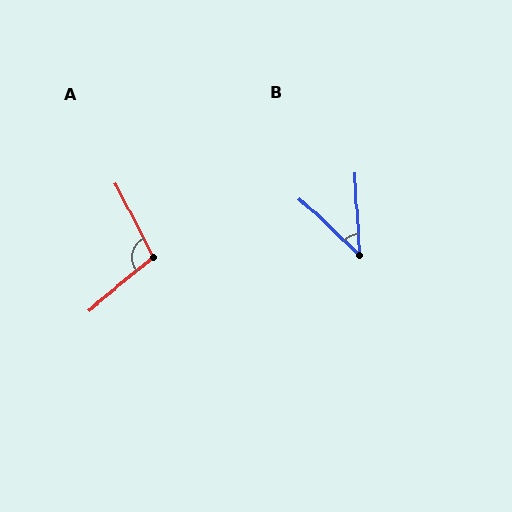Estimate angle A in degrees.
Approximately 102 degrees.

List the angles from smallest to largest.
B (43°), A (102°).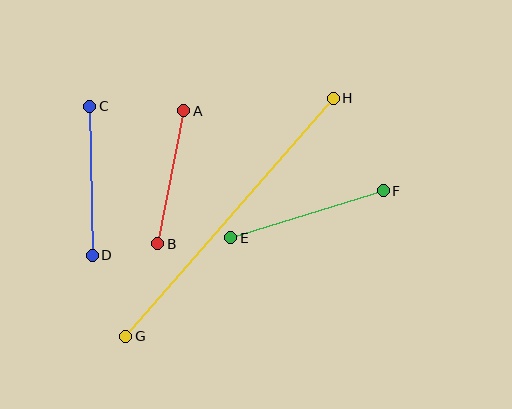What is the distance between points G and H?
The distance is approximately 316 pixels.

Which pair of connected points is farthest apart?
Points G and H are farthest apart.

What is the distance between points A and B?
The distance is approximately 135 pixels.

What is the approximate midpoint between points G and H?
The midpoint is at approximately (230, 217) pixels.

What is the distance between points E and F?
The distance is approximately 160 pixels.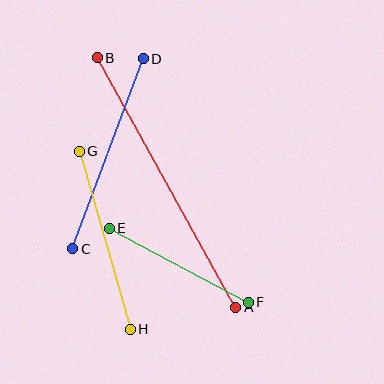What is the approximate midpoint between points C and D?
The midpoint is at approximately (108, 154) pixels.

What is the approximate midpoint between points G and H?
The midpoint is at approximately (105, 240) pixels.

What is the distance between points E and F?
The distance is approximately 157 pixels.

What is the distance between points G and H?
The distance is approximately 185 pixels.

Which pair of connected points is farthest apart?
Points A and B are farthest apart.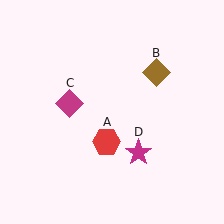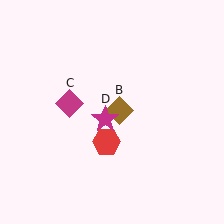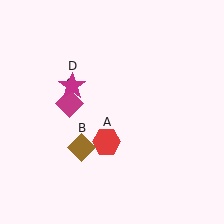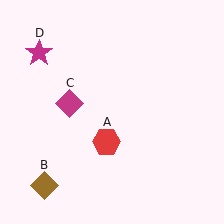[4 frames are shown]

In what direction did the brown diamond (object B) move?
The brown diamond (object B) moved down and to the left.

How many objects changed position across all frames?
2 objects changed position: brown diamond (object B), magenta star (object D).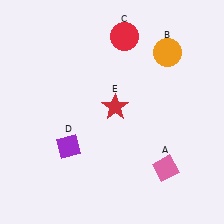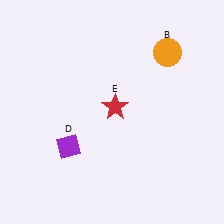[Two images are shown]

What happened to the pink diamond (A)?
The pink diamond (A) was removed in Image 2. It was in the bottom-right area of Image 1.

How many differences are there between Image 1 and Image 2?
There are 2 differences between the two images.